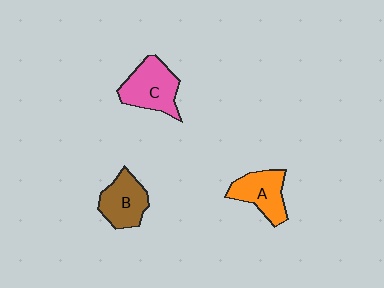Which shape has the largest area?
Shape C (pink).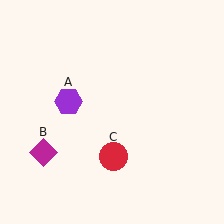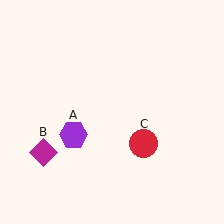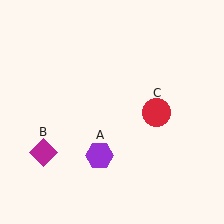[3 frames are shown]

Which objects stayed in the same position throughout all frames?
Magenta diamond (object B) remained stationary.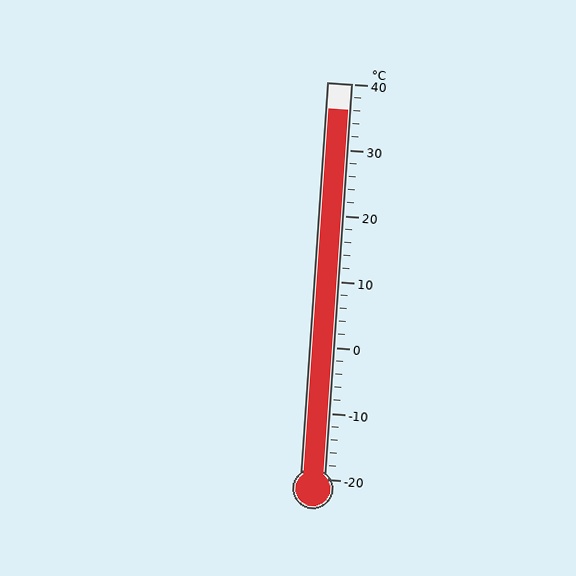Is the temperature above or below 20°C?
The temperature is above 20°C.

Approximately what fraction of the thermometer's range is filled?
The thermometer is filled to approximately 95% of its range.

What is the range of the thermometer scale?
The thermometer scale ranges from -20°C to 40°C.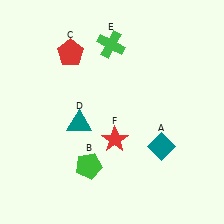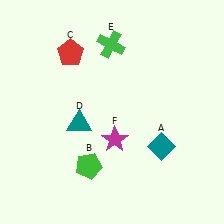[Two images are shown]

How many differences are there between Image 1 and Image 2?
There is 1 difference between the two images.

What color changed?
The star (F) changed from red in Image 1 to magenta in Image 2.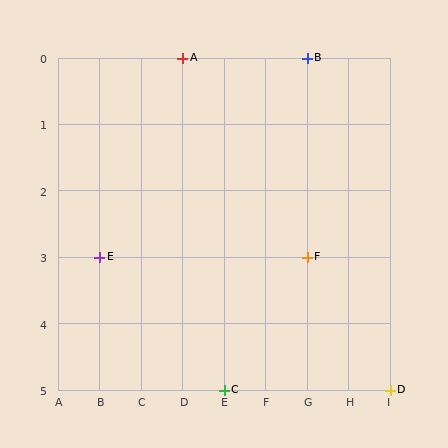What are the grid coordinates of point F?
Point F is at grid coordinates (G, 3).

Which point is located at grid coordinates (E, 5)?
Point C is at (E, 5).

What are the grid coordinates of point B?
Point B is at grid coordinates (G, 0).